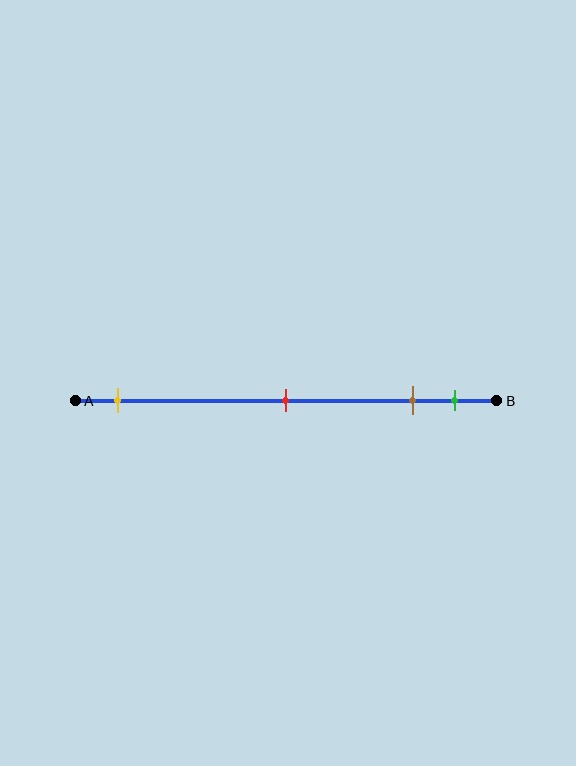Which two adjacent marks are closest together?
The brown and green marks are the closest adjacent pair.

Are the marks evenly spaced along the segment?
No, the marks are not evenly spaced.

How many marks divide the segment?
There are 4 marks dividing the segment.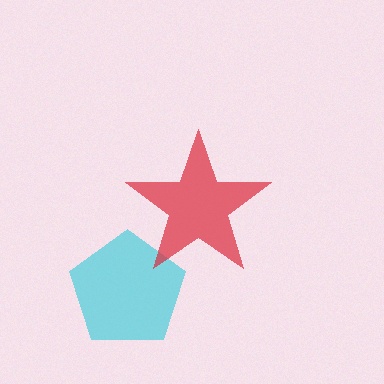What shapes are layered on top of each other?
The layered shapes are: a cyan pentagon, a red star.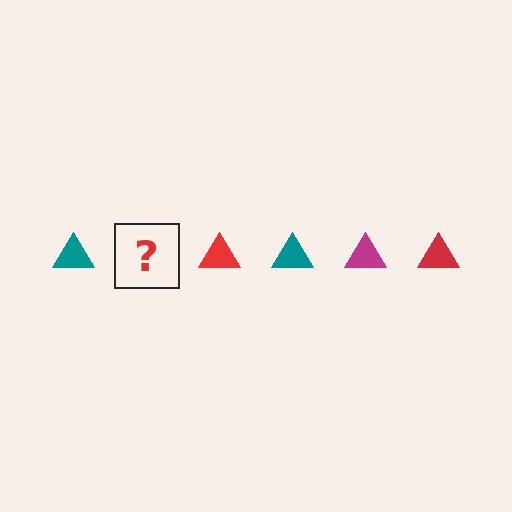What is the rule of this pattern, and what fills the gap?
The rule is that the pattern cycles through teal, magenta, red triangles. The gap should be filled with a magenta triangle.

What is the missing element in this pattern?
The missing element is a magenta triangle.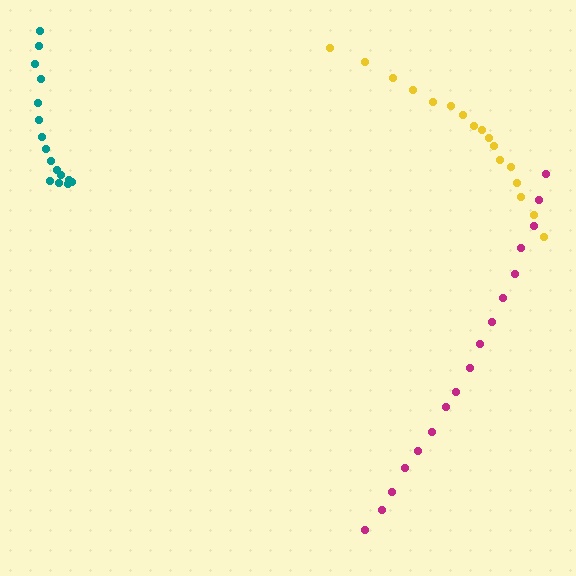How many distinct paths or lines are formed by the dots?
There are 3 distinct paths.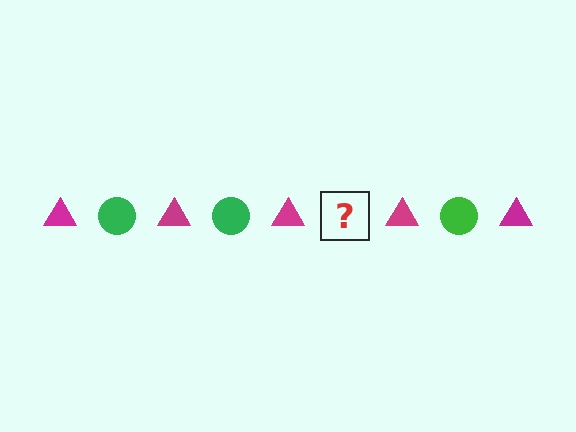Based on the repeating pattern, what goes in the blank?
The blank should be a green circle.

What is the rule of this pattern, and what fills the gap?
The rule is that the pattern alternates between magenta triangle and green circle. The gap should be filled with a green circle.